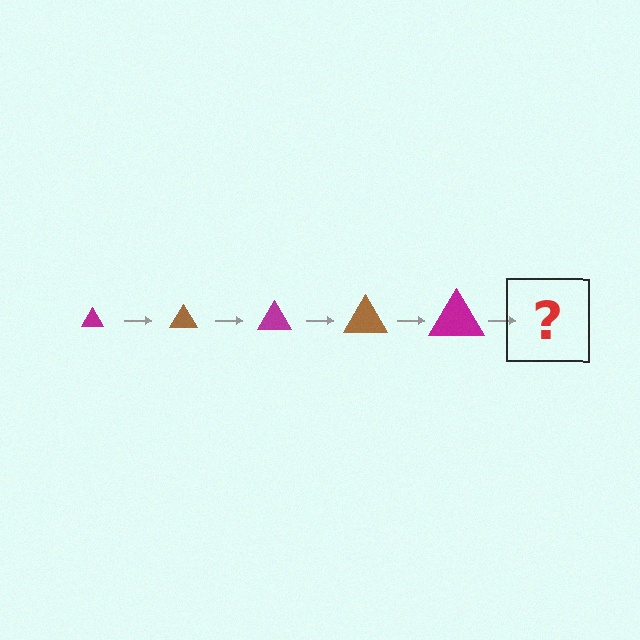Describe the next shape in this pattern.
It should be a brown triangle, larger than the previous one.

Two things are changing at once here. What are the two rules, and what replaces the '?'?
The two rules are that the triangle grows larger each step and the color cycles through magenta and brown. The '?' should be a brown triangle, larger than the previous one.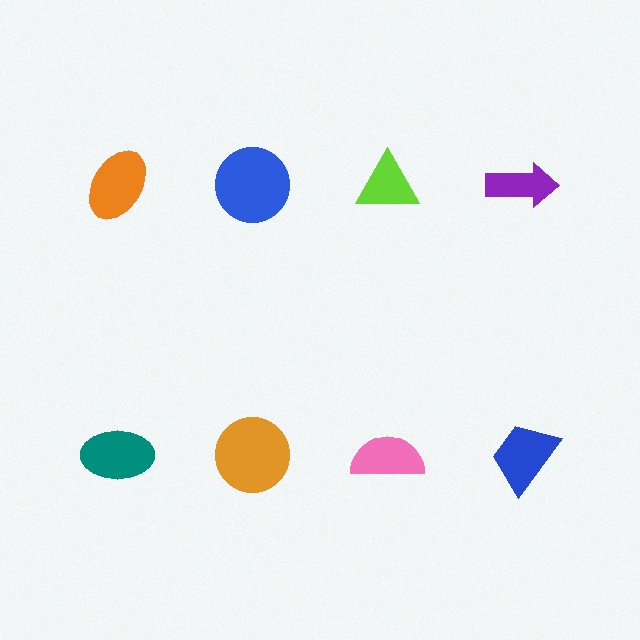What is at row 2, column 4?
A blue trapezoid.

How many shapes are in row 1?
4 shapes.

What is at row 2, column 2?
An orange circle.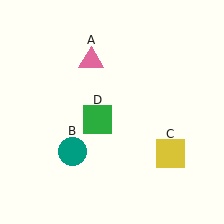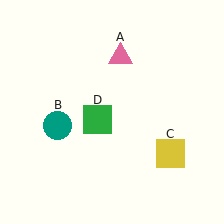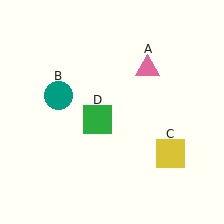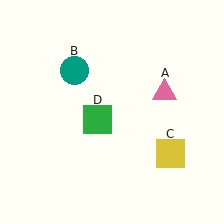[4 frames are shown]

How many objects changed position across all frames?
2 objects changed position: pink triangle (object A), teal circle (object B).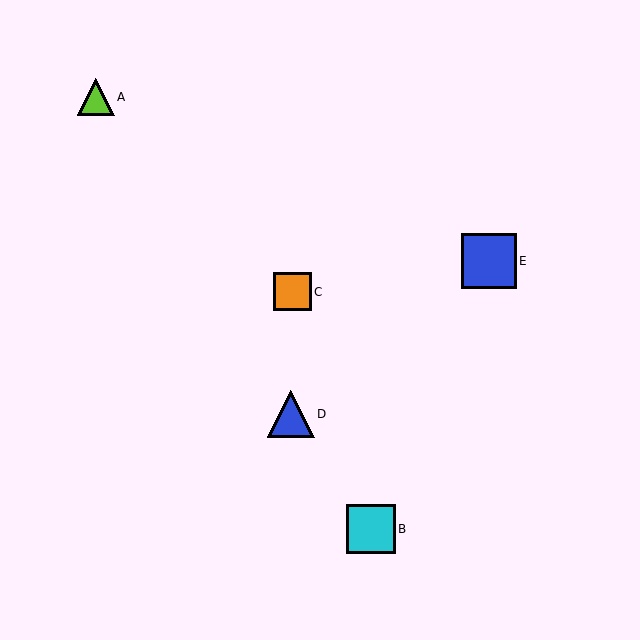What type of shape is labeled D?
Shape D is a blue triangle.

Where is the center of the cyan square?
The center of the cyan square is at (371, 529).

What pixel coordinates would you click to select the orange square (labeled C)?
Click at (292, 292) to select the orange square C.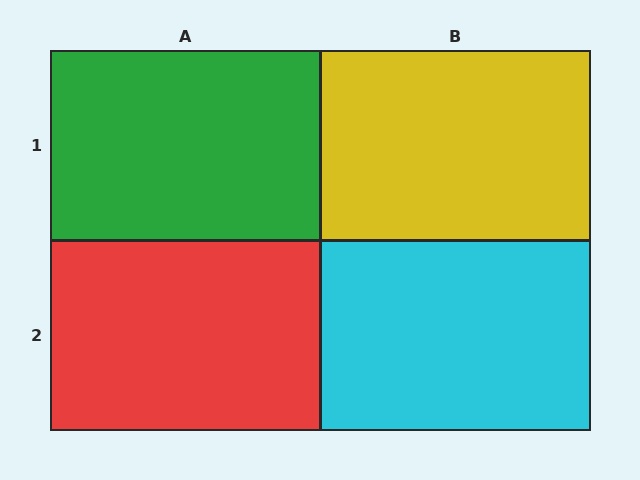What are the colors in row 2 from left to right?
Red, cyan.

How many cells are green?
1 cell is green.